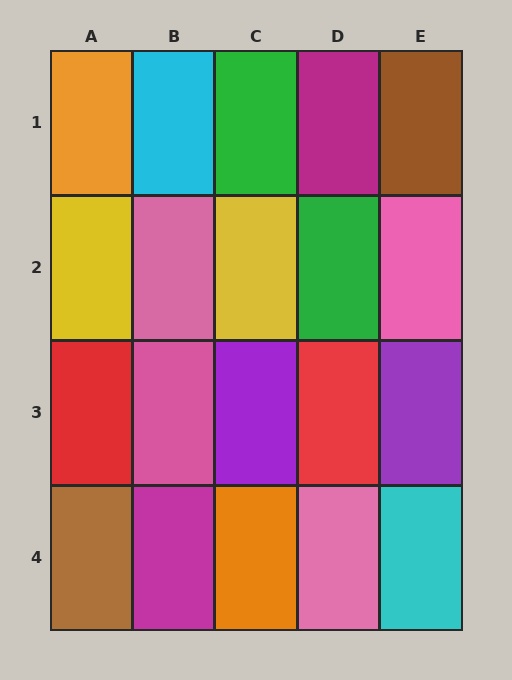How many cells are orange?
2 cells are orange.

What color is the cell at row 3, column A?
Red.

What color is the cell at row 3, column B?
Pink.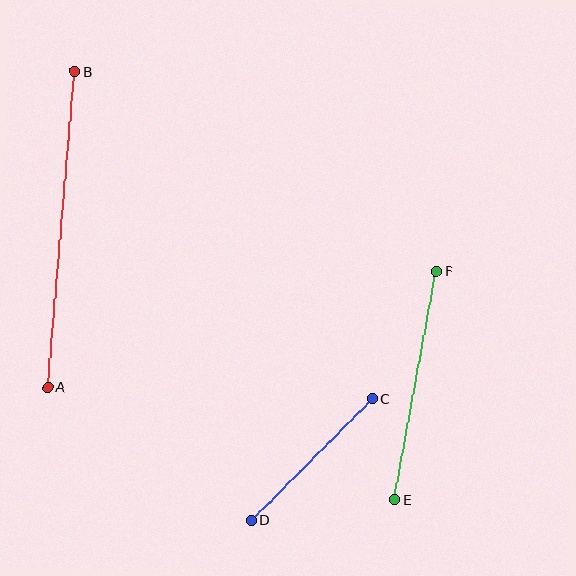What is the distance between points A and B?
The distance is approximately 317 pixels.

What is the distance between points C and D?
The distance is approximately 172 pixels.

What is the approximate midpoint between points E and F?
The midpoint is at approximately (416, 385) pixels.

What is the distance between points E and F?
The distance is approximately 232 pixels.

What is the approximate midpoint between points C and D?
The midpoint is at approximately (312, 460) pixels.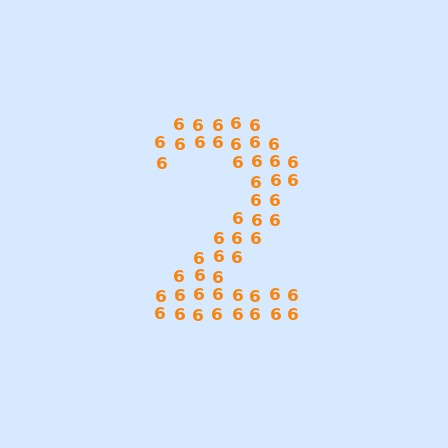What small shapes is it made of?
It is made of small digit 6's.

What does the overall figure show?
The overall figure shows the digit 2.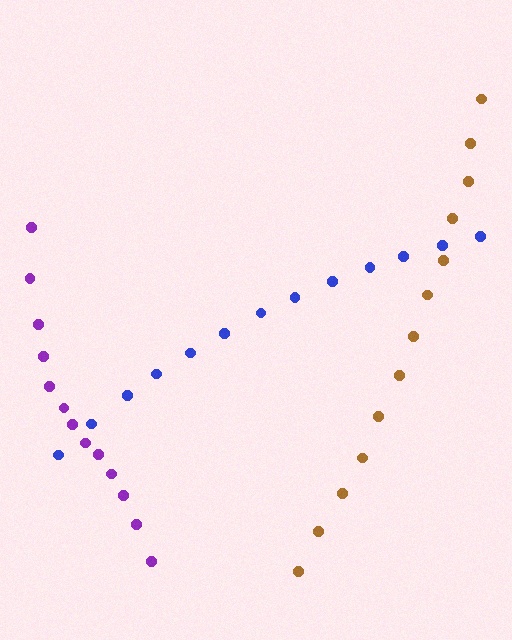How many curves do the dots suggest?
There are 3 distinct paths.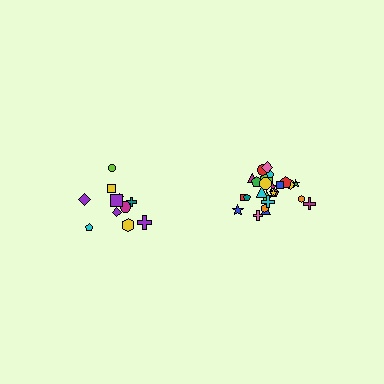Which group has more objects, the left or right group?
The right group.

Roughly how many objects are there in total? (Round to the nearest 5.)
Roughly 35 objects in total.